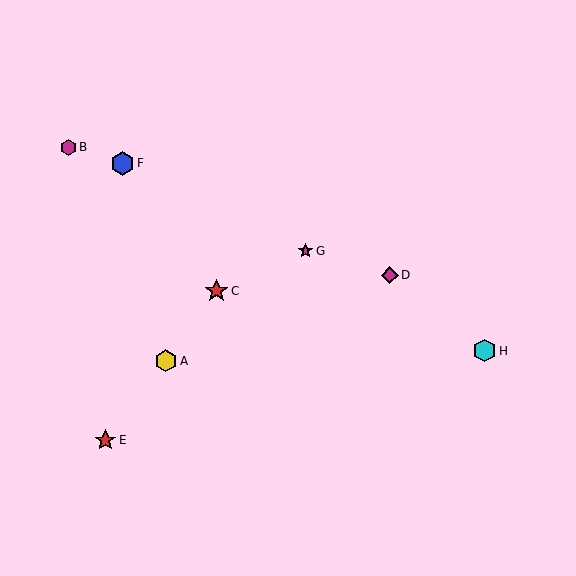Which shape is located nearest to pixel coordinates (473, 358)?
The cyan hexagon (labeled H) at (485, 351) is nearest to that location.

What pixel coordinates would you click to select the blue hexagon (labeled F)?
Click at (123, 163) to select the blue hexagon F.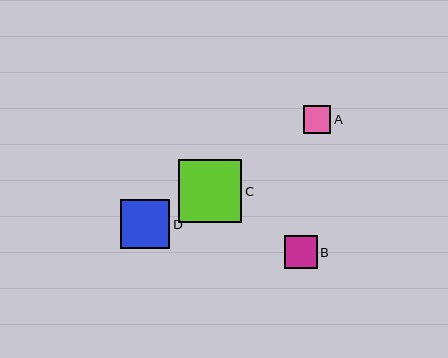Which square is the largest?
Square C is the largest with a size of approximately 63 pixels.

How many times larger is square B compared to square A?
Square B is approximately 1.2 times the size of square A.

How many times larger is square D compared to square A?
Square D is approximately 1.8 times the size of square A.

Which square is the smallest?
Square A is the smallest with a size of approximately 28 pixels.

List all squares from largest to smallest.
From largest to smallest: C, D, B, A.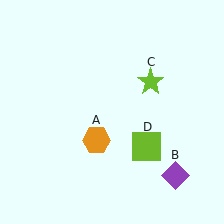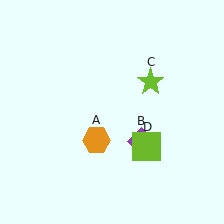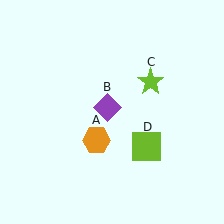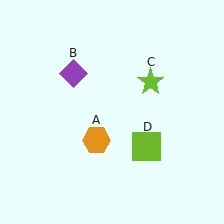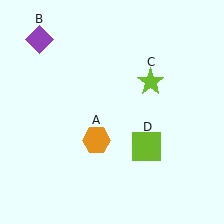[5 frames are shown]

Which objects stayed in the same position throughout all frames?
Orange hexagon (object A) and lime star (object C) and lime square (object D) remained stationary.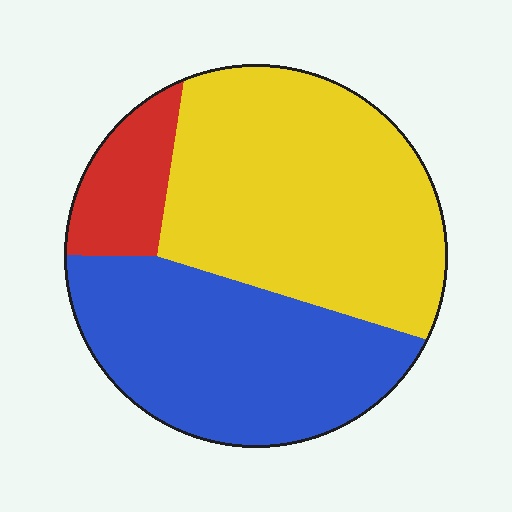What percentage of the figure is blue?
Blue takes up about two fifths (2/5) of the figure.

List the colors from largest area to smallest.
From largest to smallest: yellow, blue, red.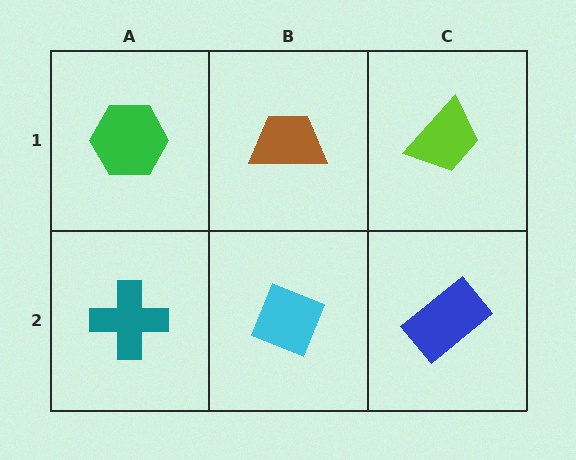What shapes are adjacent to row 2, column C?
A lime trapezoid (row 1, column C), a cyan diamond (row 2, column B).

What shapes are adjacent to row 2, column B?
A brown trapezoid (row 1, column B), a teal cross (row 2, column A), a blue rectangle (row 2, column C).